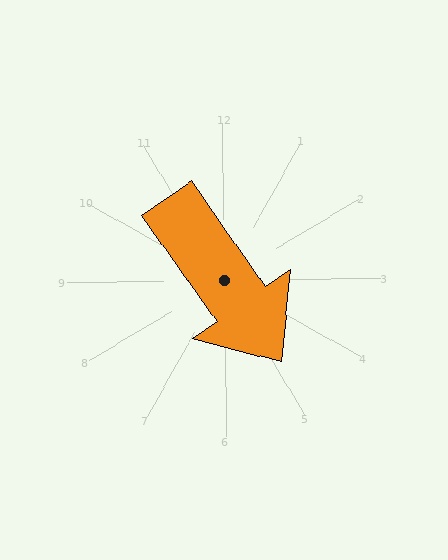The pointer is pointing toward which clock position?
Roughly 5 o'clock.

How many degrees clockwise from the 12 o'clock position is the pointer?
Approximately 146 degrees.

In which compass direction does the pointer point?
Southeast.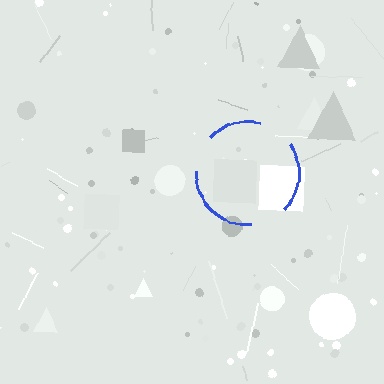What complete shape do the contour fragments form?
The contour fragments form a circle.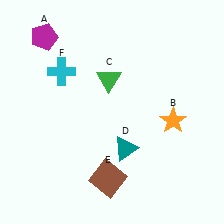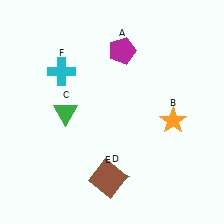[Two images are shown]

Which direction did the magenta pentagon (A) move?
The magenta pentagon (A) moved right.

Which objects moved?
The objects that moved are: the magenta pentagon (A), the green triangle (C), the teal triangle (D).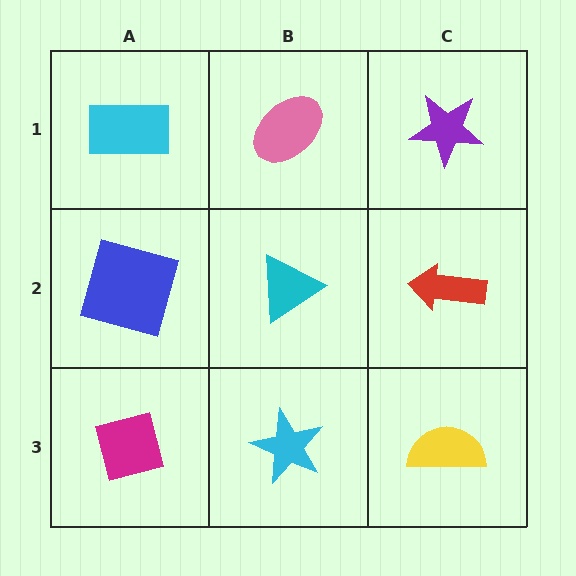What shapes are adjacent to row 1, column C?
A red arrow (row 2, column C), a pink ellipse (row 1, column B).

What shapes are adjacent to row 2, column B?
A pink ellipse (row 1, column B), a cyan star (row 3, column B), a blue square (row 2, column A), a red arrow (row 2, column C).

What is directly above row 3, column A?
A blue square.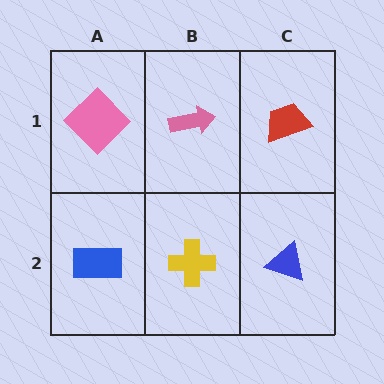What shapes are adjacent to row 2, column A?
A pink diamond (row 1, column A), a yellow cross (row 2, column B).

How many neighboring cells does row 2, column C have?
2.